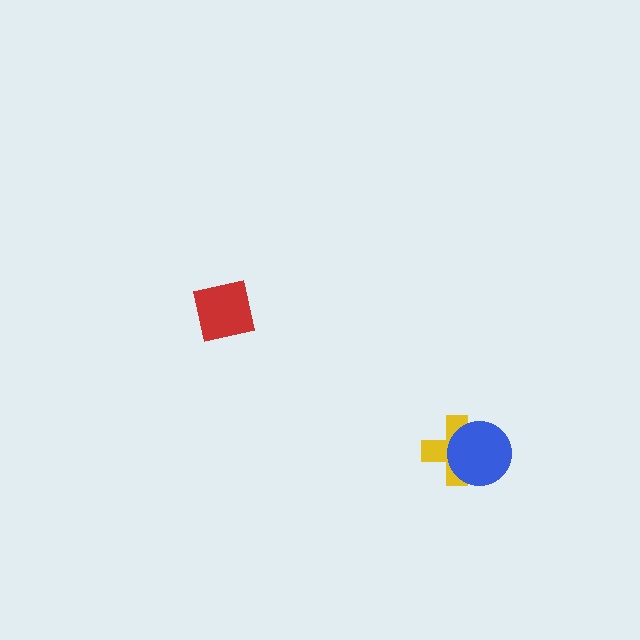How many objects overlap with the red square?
0 objects overlap with the red square.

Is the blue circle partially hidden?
No, no other shape covers it.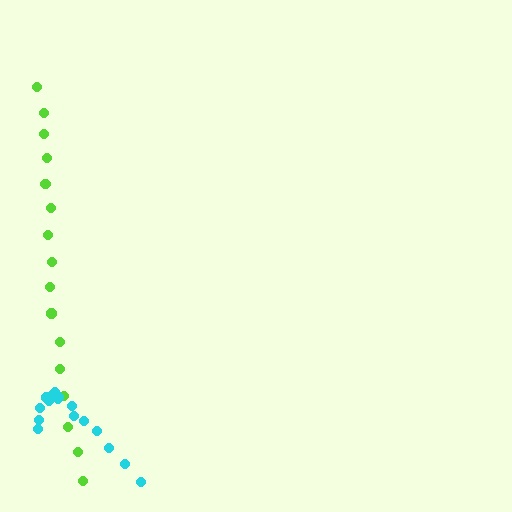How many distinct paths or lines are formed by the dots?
There are 2 distinct paths.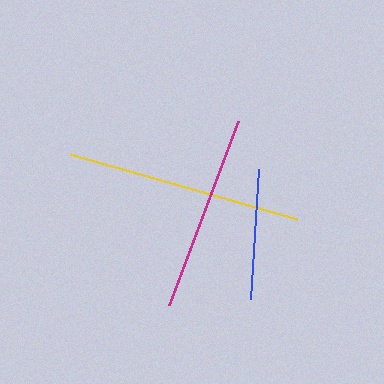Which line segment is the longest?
The yellow line is the longest at approximately 236 pixels.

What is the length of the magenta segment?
The magenta segment is approximately 197 pixels long.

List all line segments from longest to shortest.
From longest to shortest: yellow, magenta, blue.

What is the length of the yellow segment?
The yellow segment is approximately 236 pixels long.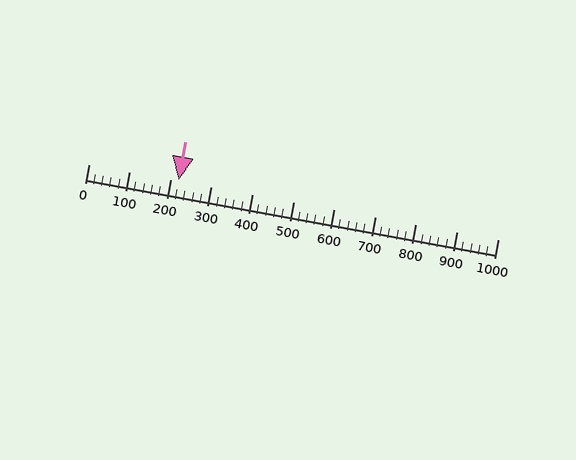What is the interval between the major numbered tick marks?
The major tick marks are spaced 100 units apart.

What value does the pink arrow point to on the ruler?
The pink arrow points to approximately 220.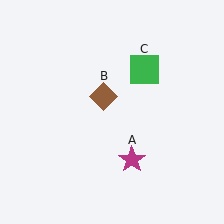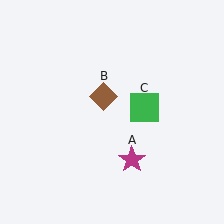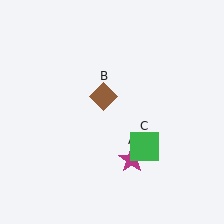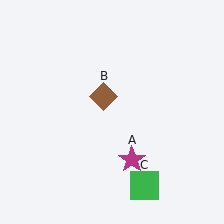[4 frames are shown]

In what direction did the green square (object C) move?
The green square (object C) moved down.